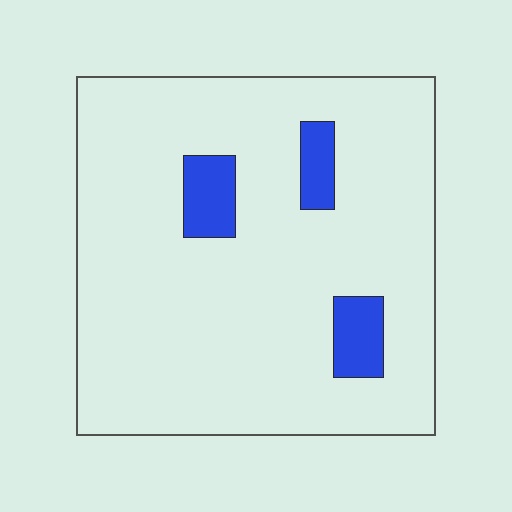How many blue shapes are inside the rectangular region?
3.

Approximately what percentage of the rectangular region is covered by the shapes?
Approximately 10%.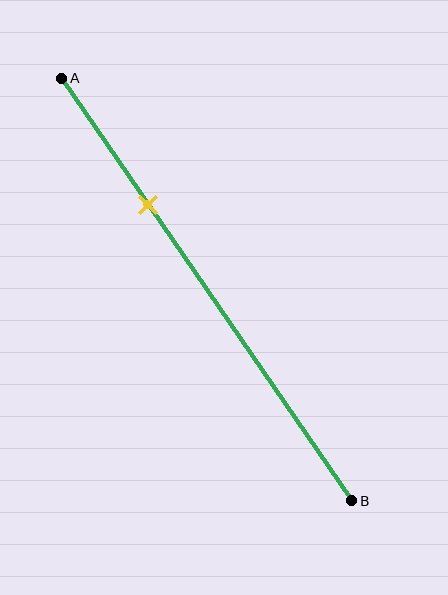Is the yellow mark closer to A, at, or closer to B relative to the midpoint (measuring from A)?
The yellow mark is closer to point A than the midpoint of segment AB.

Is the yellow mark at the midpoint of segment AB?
No, the mark is at about 30% from A, not at the 50% midpoint.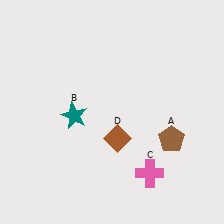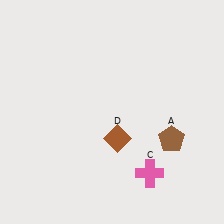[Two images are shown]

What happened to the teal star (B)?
The teal star (B) was removed in Image 2. It was in the bottom-left area of Image 1.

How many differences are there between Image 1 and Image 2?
There is 1 difference between the two images.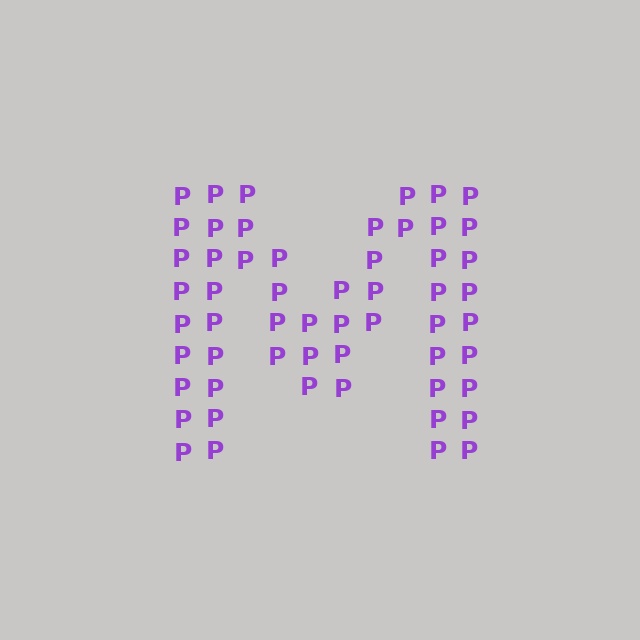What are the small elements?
The small elements are letter P's.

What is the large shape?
The large shape is the letter M.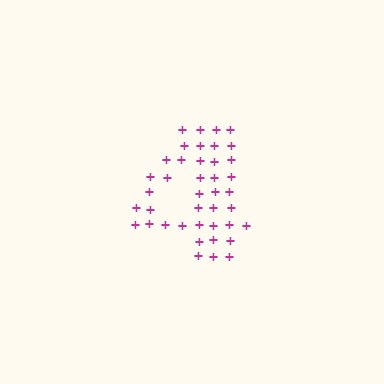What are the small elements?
The small elements are plus signs.